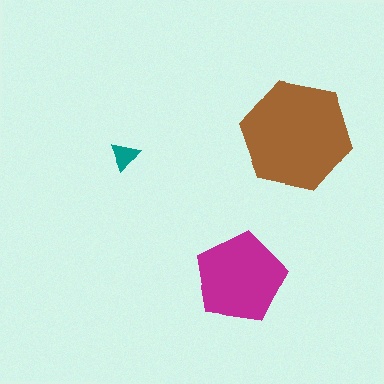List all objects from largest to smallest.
The brown hexagon, the magenta pentagon, the teal triangle.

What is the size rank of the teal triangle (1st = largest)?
3rd.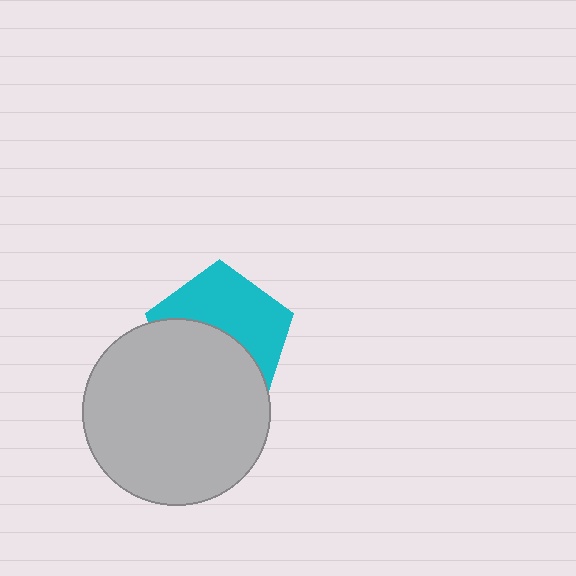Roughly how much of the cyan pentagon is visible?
About half of it is visible (roughly 50%).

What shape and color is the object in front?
The object in front is a light gray circle.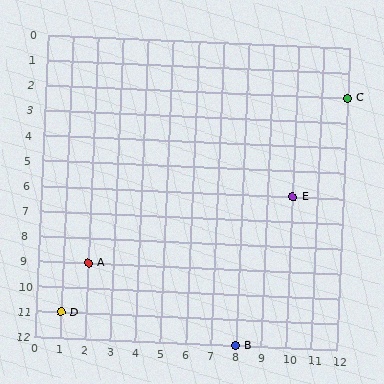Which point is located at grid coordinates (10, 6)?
Point E is at (10, 6).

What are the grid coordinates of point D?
Point D is at grid coordinates (1, 11).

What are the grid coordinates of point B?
Point B is at grid coordinates (8, 12).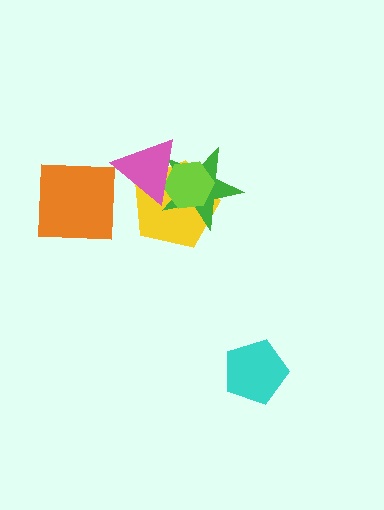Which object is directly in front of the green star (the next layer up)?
The lime hexagon is directly in front of the green star.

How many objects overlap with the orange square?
0 objects overlap with the orange square.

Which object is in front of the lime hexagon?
The pink triangle is in front of the lime hexagon.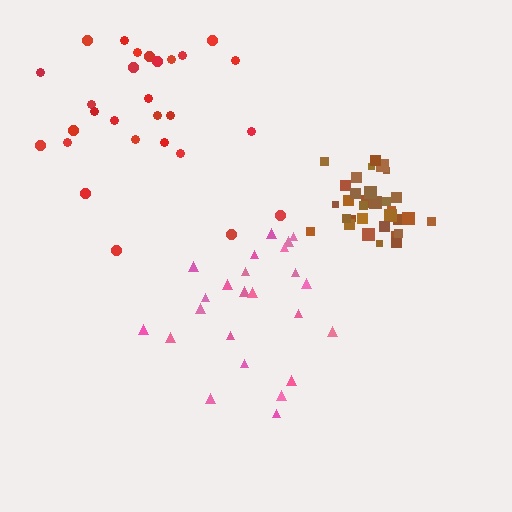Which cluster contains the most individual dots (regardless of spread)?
Brown (33).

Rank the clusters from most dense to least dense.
brown, red, pink.